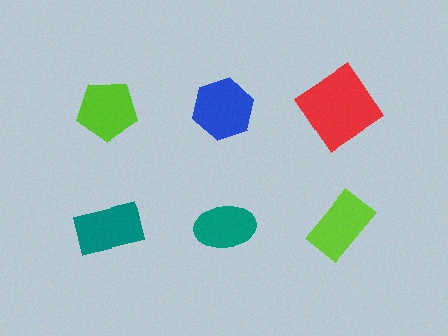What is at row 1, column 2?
A blue hexagon.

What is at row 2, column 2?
A teal ellipse.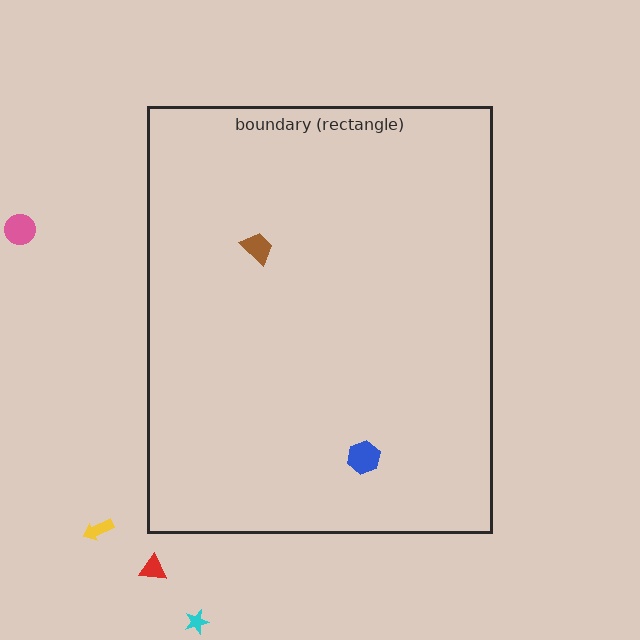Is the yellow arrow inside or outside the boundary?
Outside.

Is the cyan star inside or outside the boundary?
Outside.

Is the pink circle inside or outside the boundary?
Outside.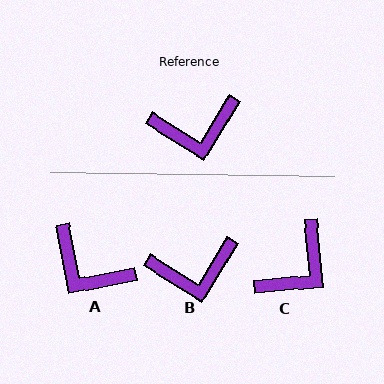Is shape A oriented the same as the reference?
No, it is off by about 47 degrees.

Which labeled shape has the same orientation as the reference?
B.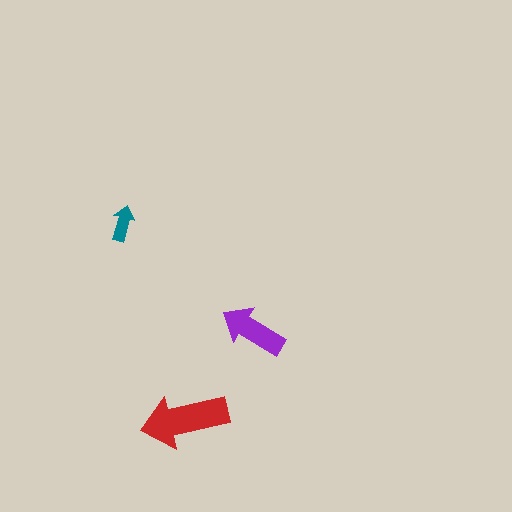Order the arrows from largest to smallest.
the red one, the purple one, the teal one.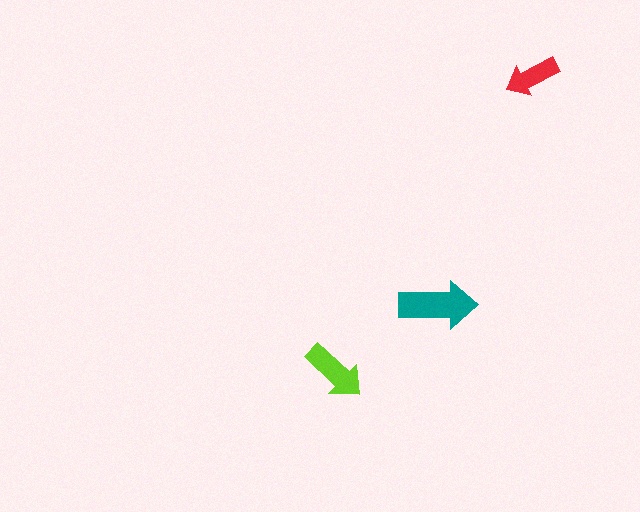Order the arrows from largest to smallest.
the teal one, the lime one, the red one.